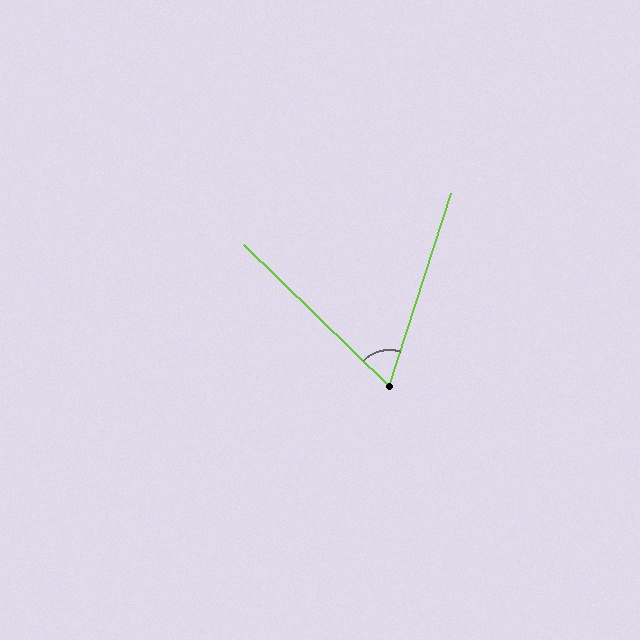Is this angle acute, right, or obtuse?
It is acute.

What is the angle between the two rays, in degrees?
Approximately 64 degrees.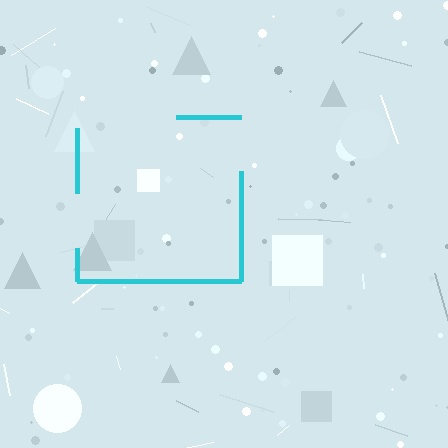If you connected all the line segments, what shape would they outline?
They would outline a square.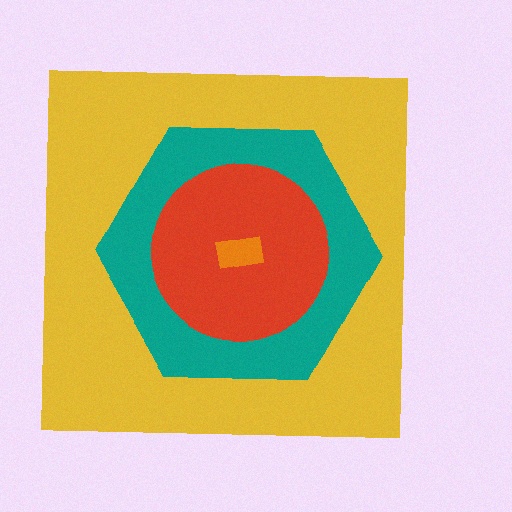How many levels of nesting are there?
4.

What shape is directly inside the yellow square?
The teal hexagon.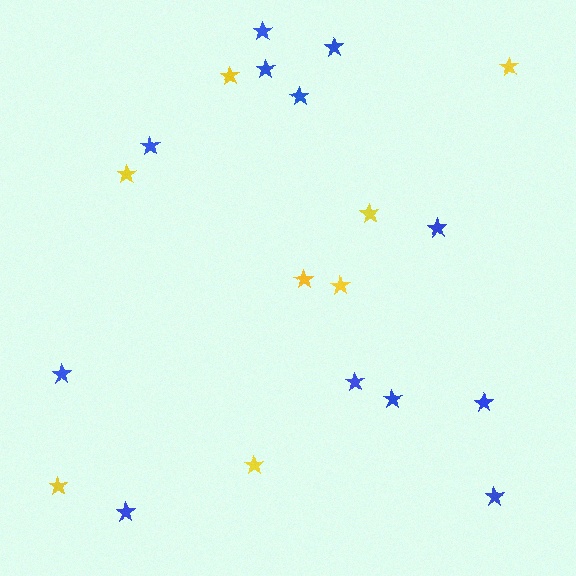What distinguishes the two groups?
There are 2 groups: one group of yellow stars (8) and one group of blue stars (12).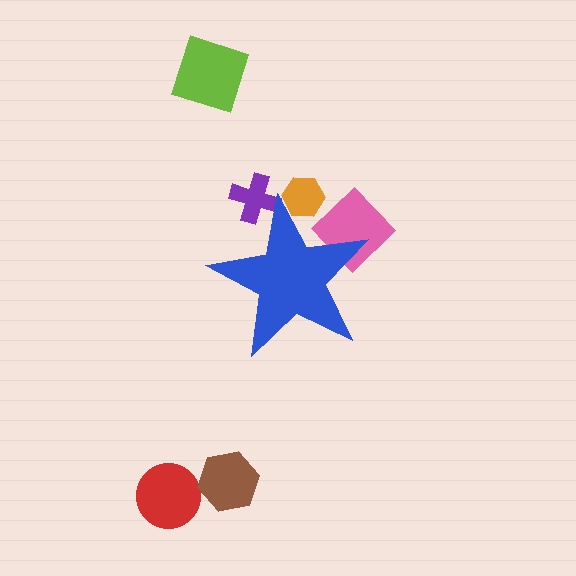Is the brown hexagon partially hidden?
No, the brown hexagon is fully visible.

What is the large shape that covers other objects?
A blue star.